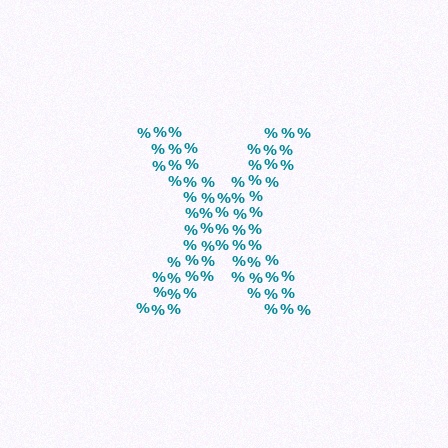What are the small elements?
The small elements are percent signs.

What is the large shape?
The large shape is the letter X.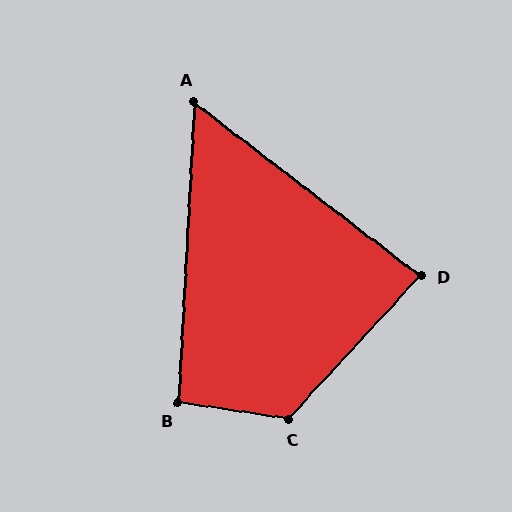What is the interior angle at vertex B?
Approximately 95 degrees (obtuse).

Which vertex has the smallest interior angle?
A, at approximately 56 degrees.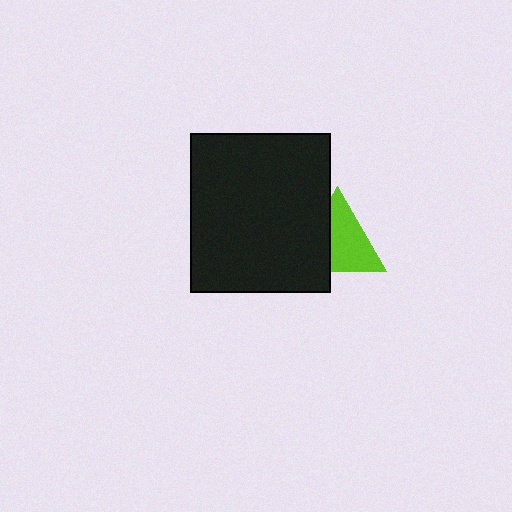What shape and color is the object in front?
The object in front is a black rectangle.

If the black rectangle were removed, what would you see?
You would see the complete lime triangle.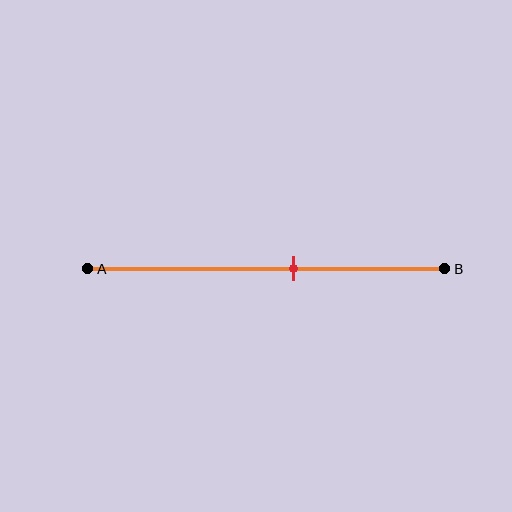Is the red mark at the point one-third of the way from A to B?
No, the mark is at about 60% from A, not at the 33% one-third point.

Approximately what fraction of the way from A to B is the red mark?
The red mark is approximately 60% of the way from A to B.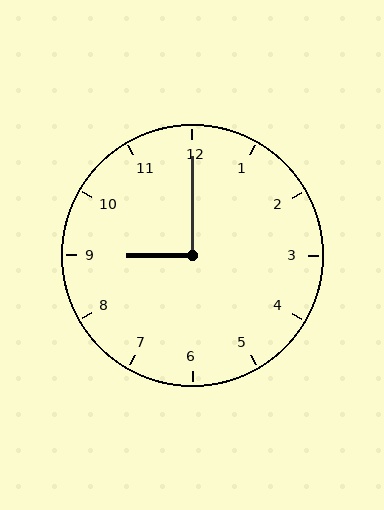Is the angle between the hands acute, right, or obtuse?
It is right.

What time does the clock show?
9:00.